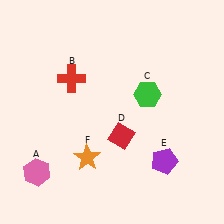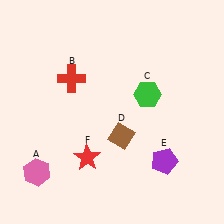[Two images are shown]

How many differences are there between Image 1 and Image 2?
There are 2 differences between the two images.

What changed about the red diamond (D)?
In Image 1, D is red. In Image 2, it changed to brown.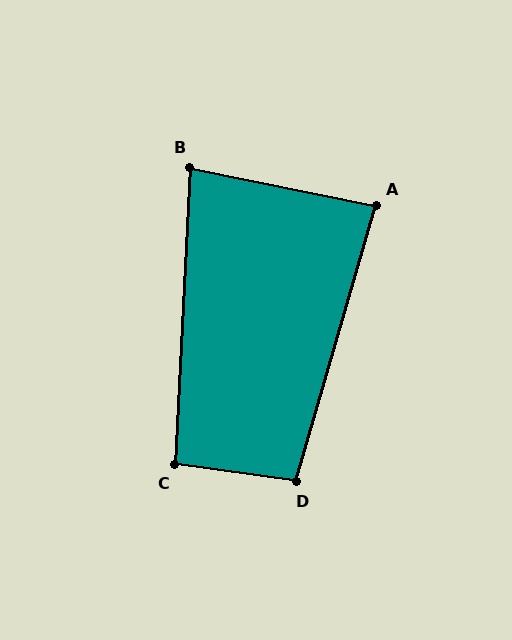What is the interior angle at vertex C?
Approximately 95 degrees (approximately right).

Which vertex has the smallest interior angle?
B, at approximately 81 degrees.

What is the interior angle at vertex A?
Approximately 85 degrees (approximately right).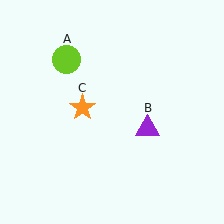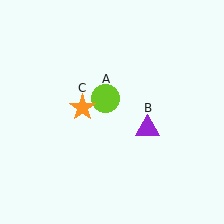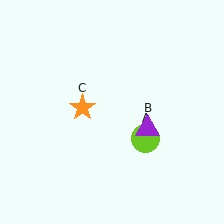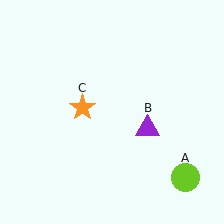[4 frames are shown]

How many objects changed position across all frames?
1 object changed position: lime circle (object A).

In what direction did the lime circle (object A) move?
The lime circle (object A) moved down and to the right.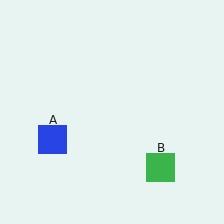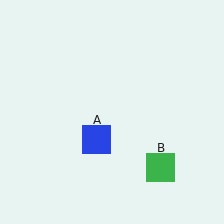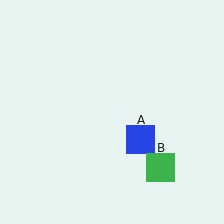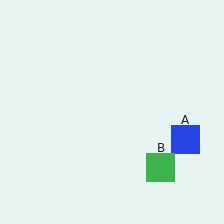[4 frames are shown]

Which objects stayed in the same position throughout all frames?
Green square (object B) remained stationary.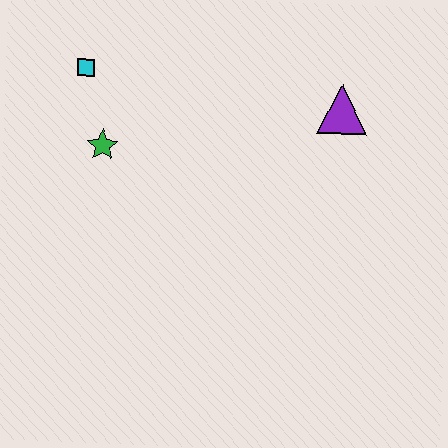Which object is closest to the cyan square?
The green star is closest to the cyan square.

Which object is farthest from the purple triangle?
The cyan square is farthest from the purple triangle.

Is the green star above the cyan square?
No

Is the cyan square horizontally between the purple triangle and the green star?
No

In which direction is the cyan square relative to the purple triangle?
The cyan square is to the left of the purple triangle.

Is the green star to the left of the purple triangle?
Yes